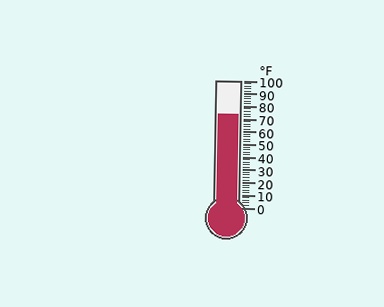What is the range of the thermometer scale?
The thermometer scale ranges from 0°F to 100°F.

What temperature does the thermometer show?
The thermometer shows approximately 74°F.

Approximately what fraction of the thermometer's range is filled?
The thermometer is filled to approximately 75% of its range.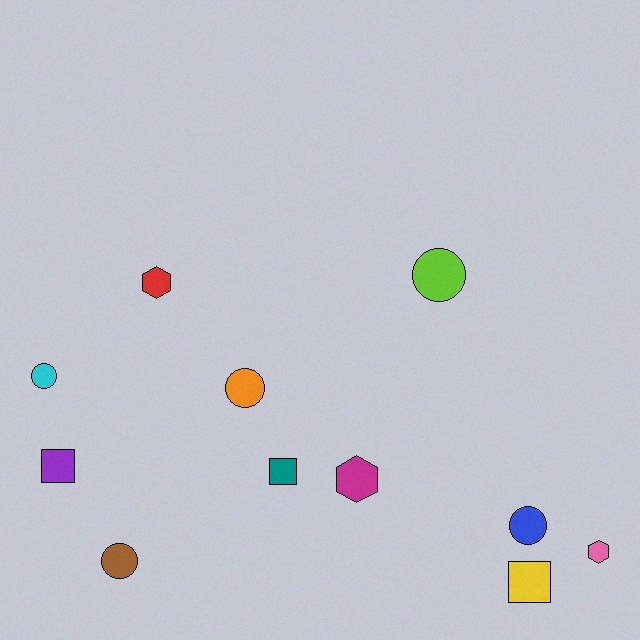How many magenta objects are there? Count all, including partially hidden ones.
There is 1 magenta object.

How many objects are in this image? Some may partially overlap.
There are 11 objects.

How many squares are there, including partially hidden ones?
There are 3 squares.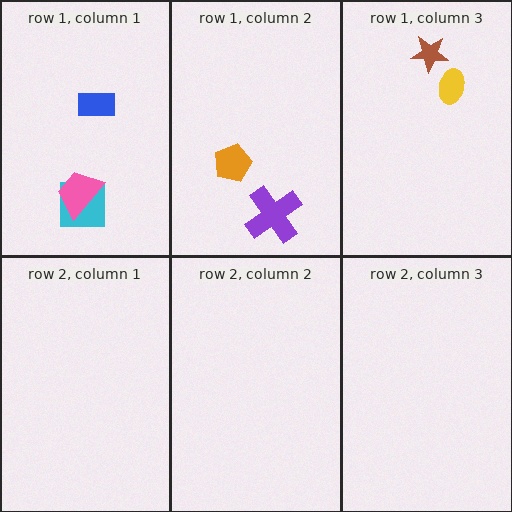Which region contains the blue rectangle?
The row 1, column 1 region.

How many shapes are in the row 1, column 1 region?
3.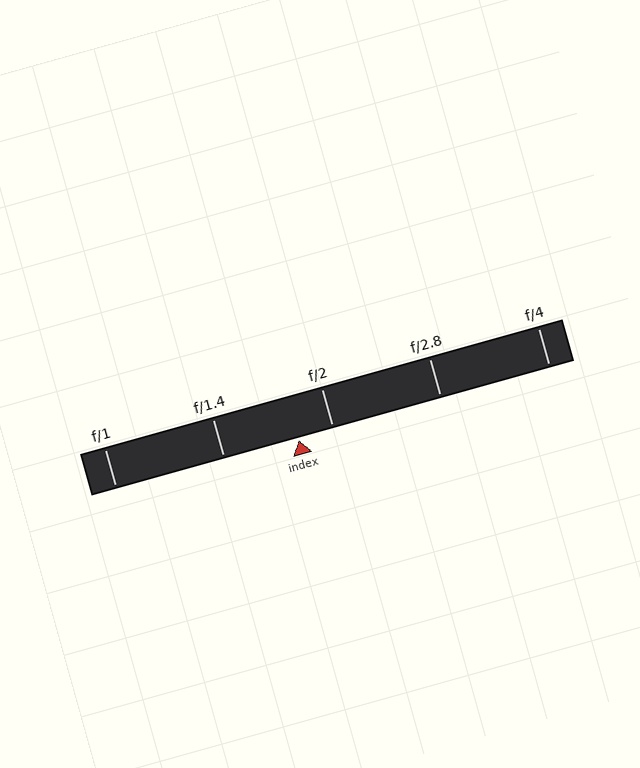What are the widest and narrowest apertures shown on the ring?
The widest aperture shown is f/1 and the narrowest is f/4.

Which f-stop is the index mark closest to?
The index mark is closest to f/2.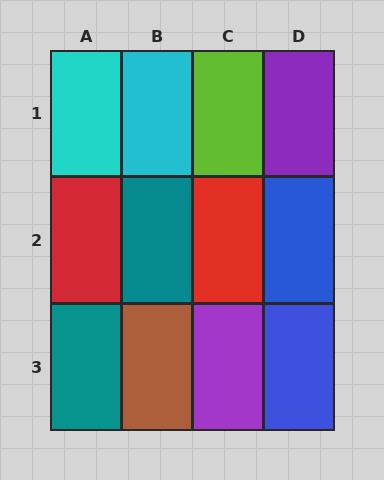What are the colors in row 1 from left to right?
Cyan, cyan, lime, purple.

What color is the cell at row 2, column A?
Red.